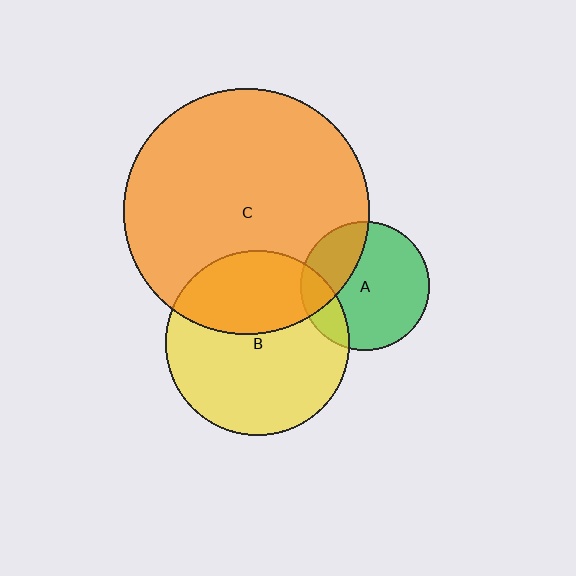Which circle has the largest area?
Circle C (orange).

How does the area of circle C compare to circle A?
Approximately 3.6 times.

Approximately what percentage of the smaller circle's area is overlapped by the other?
Approximately 20%.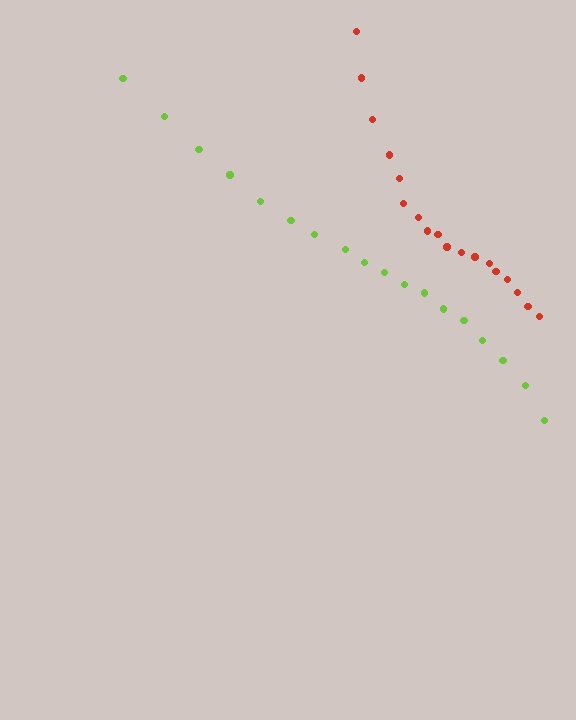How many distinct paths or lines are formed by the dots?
There are 2 distinct paths.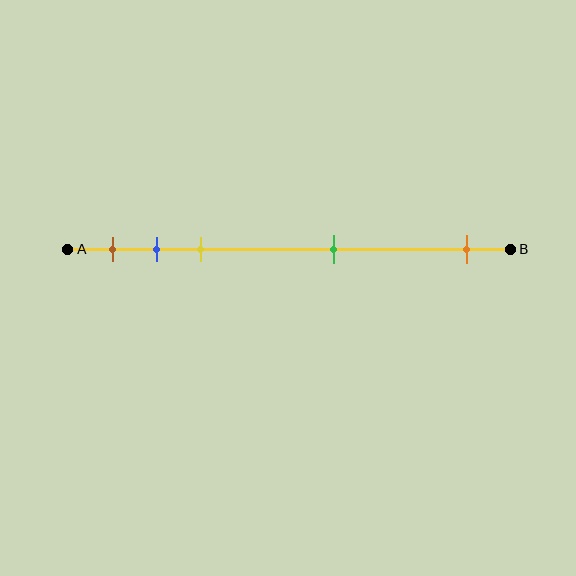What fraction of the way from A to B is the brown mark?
The brown mark is approximately 10% (0.1) of the way from A to B.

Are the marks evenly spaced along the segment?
No, the marks are not evenly spaced.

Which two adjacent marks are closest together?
The blue and yellow marks are the closest adjacent pair.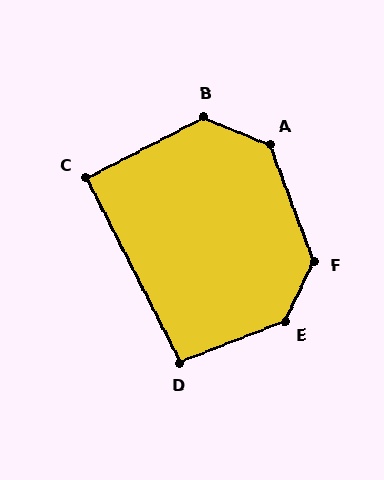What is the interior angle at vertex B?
Approximately 130 degrees (obtuse).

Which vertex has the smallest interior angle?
C, at approximately 90 degrees.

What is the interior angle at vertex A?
Approximately 133 degrees (obtuse).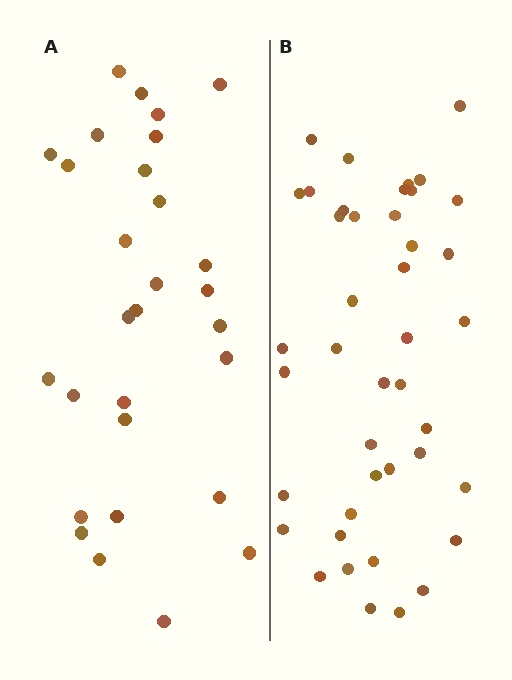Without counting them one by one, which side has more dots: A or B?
Region B (the right region) has more dots.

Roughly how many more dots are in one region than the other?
Region B has approximately 15 more dots than region A.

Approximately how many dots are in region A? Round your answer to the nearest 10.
About 30 dots. (The exact count is 29, which rounds to 30.)